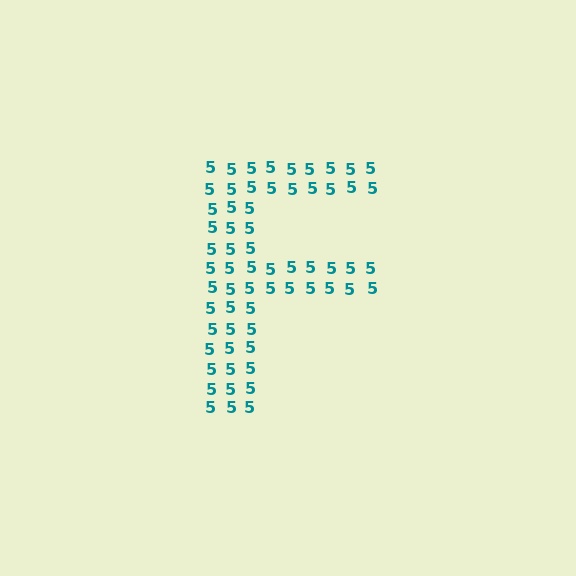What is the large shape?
The large shape is the letter F.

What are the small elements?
The small elements are digit 5's.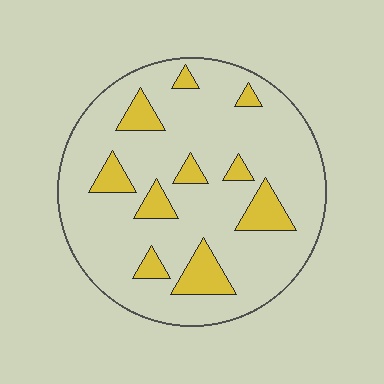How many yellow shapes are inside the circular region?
10.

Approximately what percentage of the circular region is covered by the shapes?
Approximately 15%.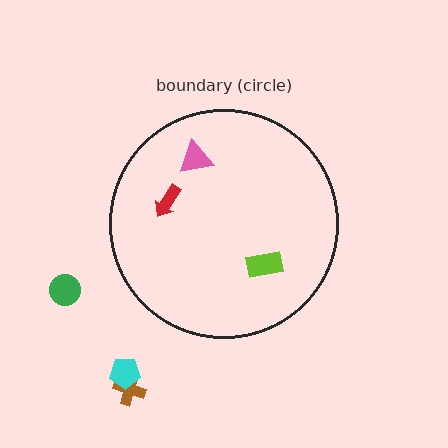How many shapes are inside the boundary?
3 inside, 3 outside.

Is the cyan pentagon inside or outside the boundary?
Outside.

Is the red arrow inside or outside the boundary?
Inside.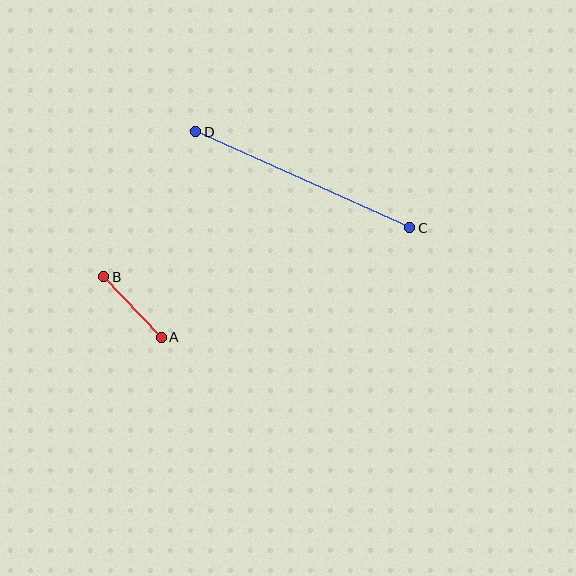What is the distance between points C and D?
The distance is approximately 234 pixels.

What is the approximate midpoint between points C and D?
The midpoint is at approximately (303, 180) pixels.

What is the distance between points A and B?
The distance is approximately 83 pixels.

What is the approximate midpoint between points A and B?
The midpoint is at approximately (132, 307) pixels.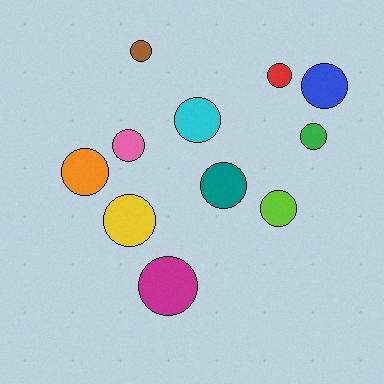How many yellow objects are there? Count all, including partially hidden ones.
There is 1 yellow object.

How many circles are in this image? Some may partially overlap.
There are 11 circles.